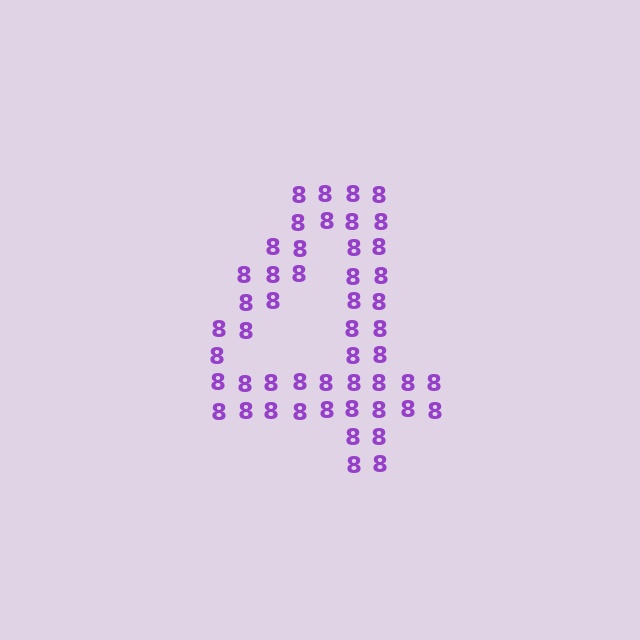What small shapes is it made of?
It is made of small digit 8's.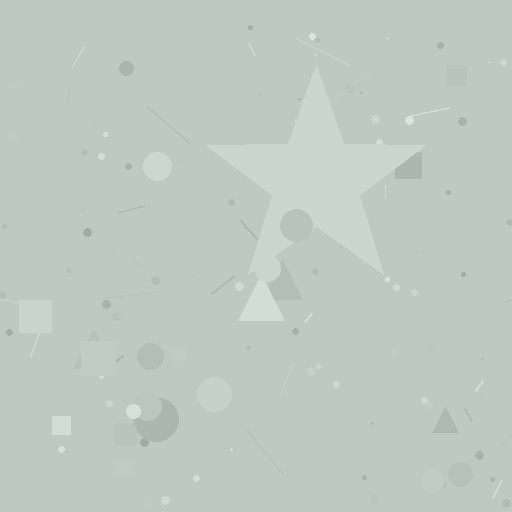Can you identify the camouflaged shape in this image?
The camouflaged shape is a star.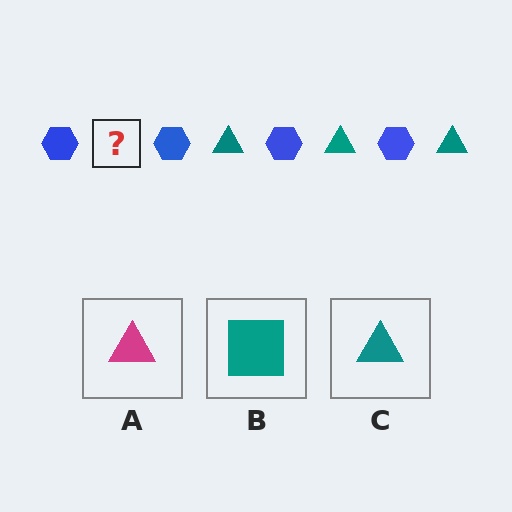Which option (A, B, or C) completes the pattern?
C.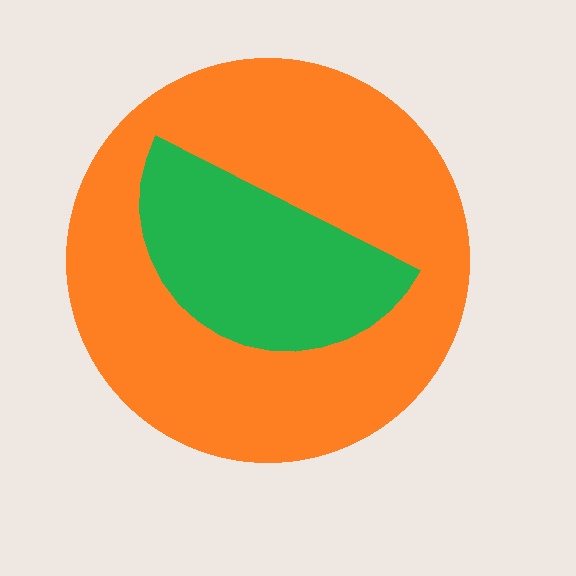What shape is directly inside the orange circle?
The green semicircle.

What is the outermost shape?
The orange circle.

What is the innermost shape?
The green semicircle.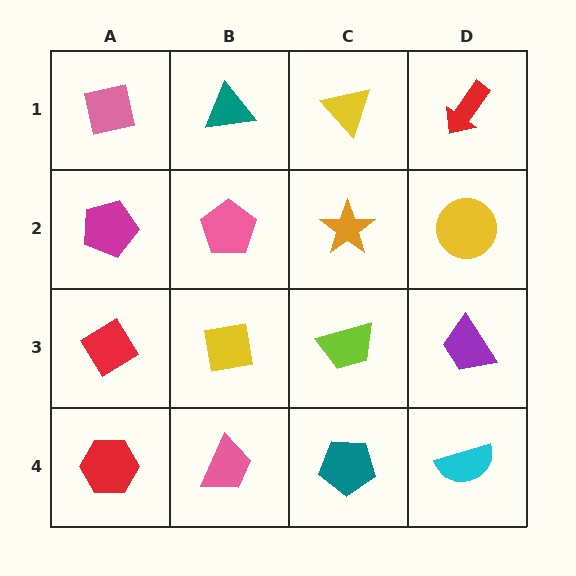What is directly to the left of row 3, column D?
A lime trapezoid.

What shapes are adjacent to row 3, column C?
An orange star (row 2, column C), a teal pentagon (row 4, column C), a yellow square (row 3, column B), a purple trapezoid (row 3, column D).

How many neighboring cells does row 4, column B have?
3.